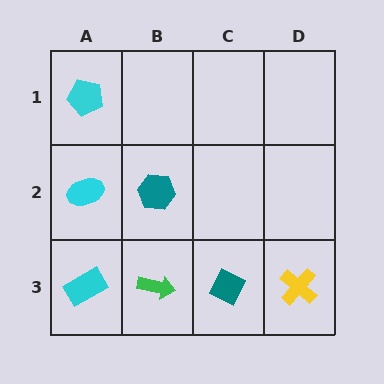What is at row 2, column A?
A cyan ellipse.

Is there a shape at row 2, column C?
No, that cell is empty.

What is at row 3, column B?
A green arrow.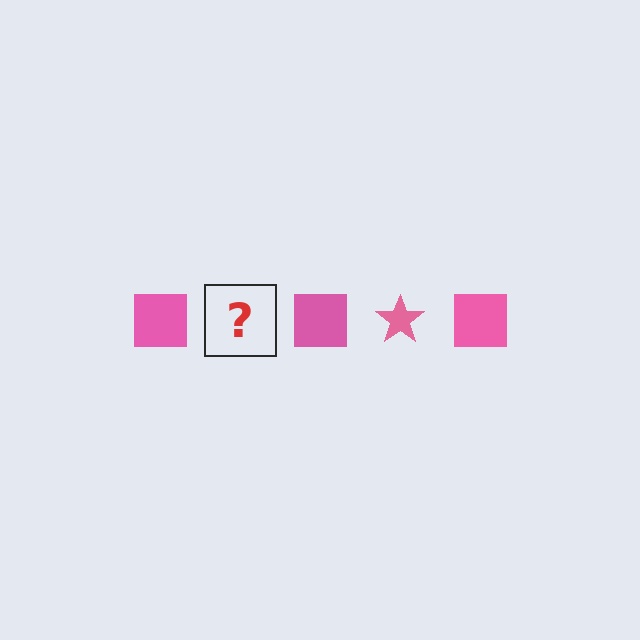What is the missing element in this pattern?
The missing element is a pink star.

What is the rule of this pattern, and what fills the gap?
The rule is that the pattern cycles through square, star shapes in pink. The gap should be filled with a pink star.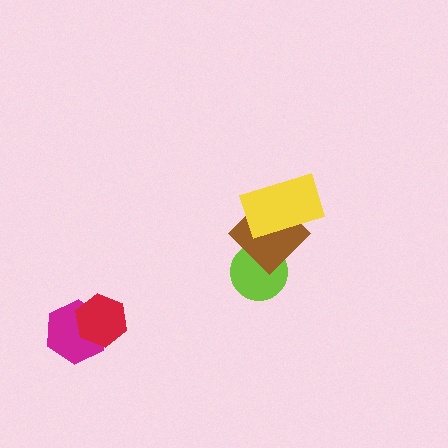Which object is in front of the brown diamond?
The yellow rectangle is in front of the brown diamond.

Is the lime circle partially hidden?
Yes, it is partially covered by another shape.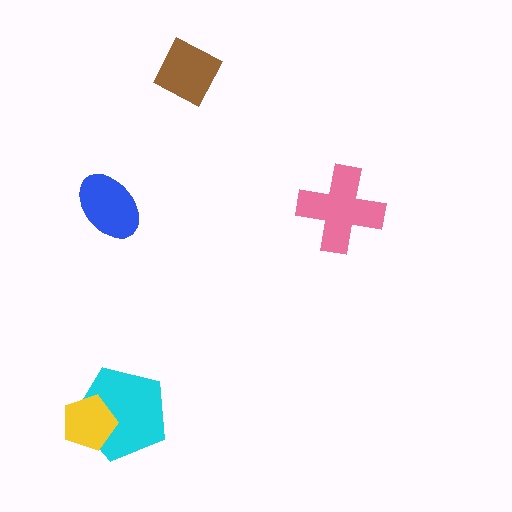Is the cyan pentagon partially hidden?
Yes, it is partially covered by another shape.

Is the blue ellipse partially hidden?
No, no other shape covers it.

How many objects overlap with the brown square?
0 objects overlap with the brown square.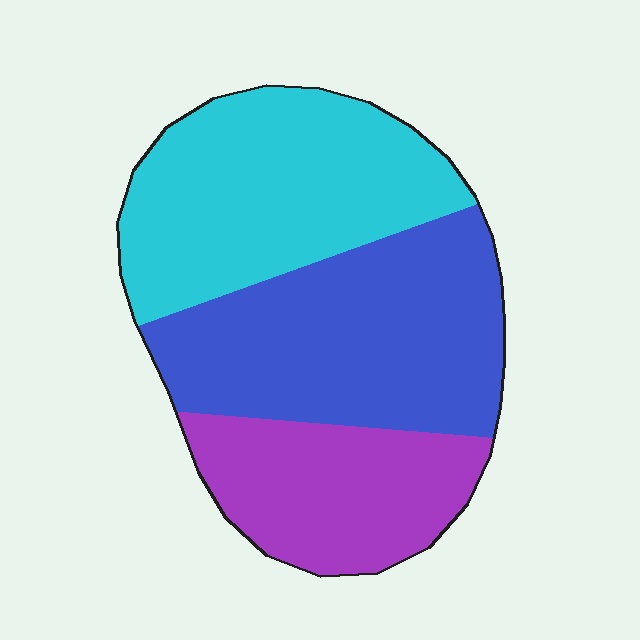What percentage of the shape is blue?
Blue takes up between a quarter and a half of the shape.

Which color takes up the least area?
Purple, at roughly 25%.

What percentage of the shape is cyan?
Cyan takes up between a third and a half of the shape.